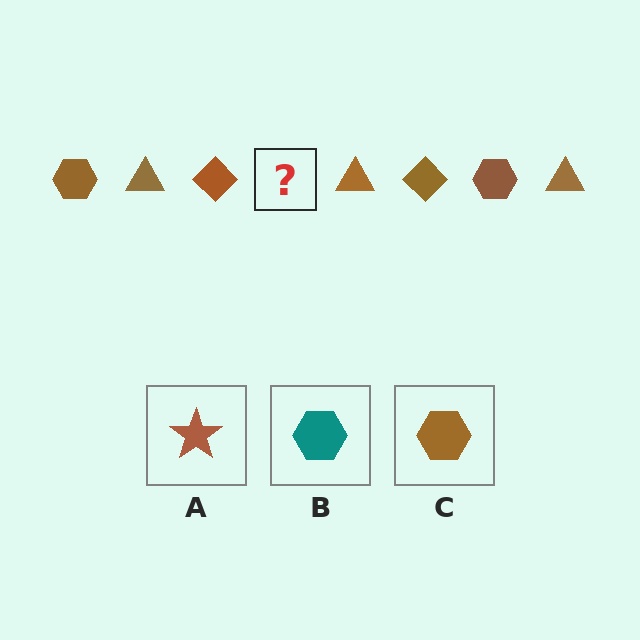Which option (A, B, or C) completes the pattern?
C.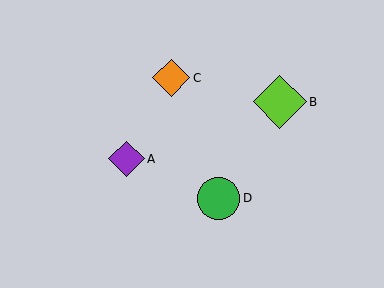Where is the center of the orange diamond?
The center of the orange diamond is at (171, 78).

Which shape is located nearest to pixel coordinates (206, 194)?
The green circle (labeled D) at (219, 198) is nearest to that location.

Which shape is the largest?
The lime diamond (labeled B) is the largest.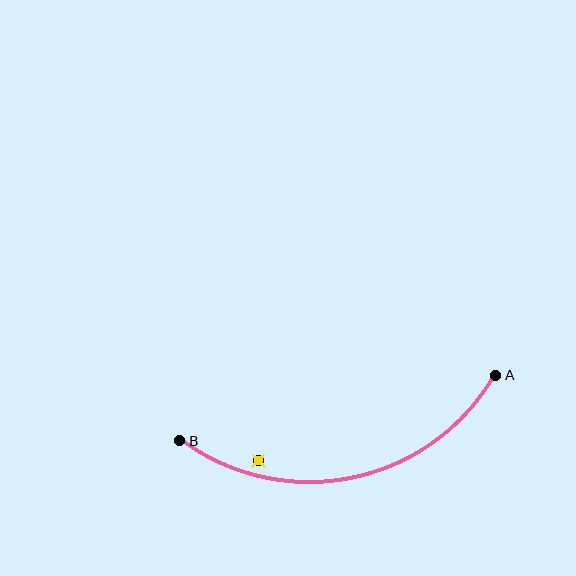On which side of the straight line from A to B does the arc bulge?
The arc bulges below the straight line connecting A and B.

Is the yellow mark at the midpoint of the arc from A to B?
No — the yellow mark does not lie on the arc at all. It sits slightly inside the curve.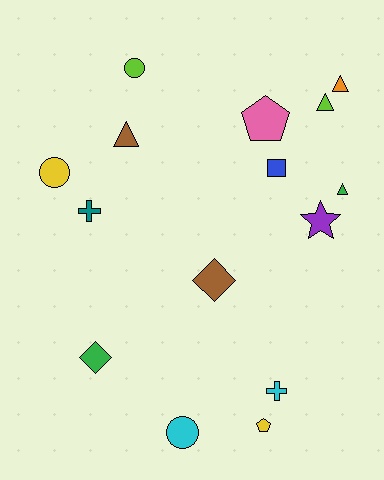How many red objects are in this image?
There are no red objects.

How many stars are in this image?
There is 1 star.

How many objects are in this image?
There are 15 objects.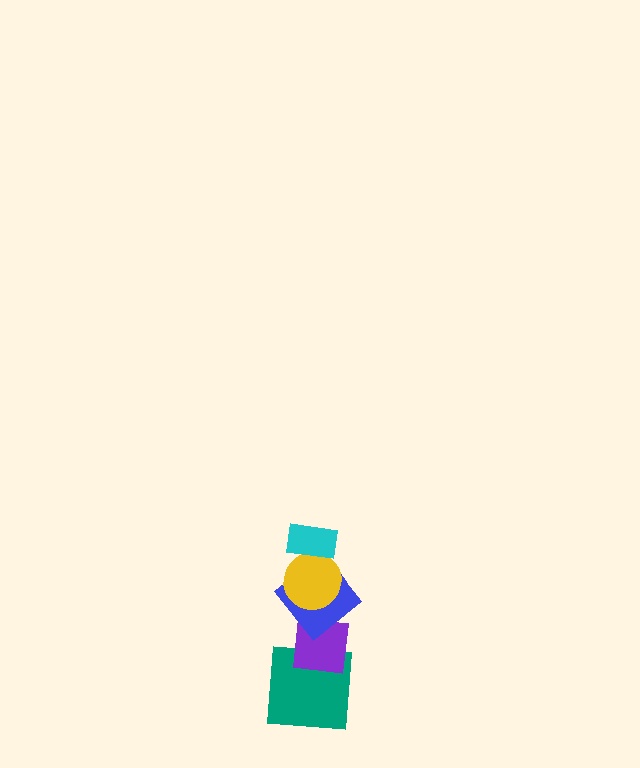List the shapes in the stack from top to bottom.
From top to bottom: the cyan rectangle, the yellow circle, the blue diamond, the purple square, the teal square.